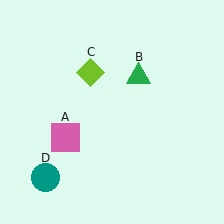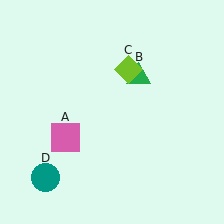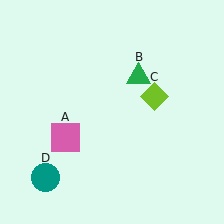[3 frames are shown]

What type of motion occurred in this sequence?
The lime diamond (object C) rotated clockwise around the center of the scene.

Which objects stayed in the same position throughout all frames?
Pink square (object A) and green triangle (object B) and teal circle (object D) remained stationary.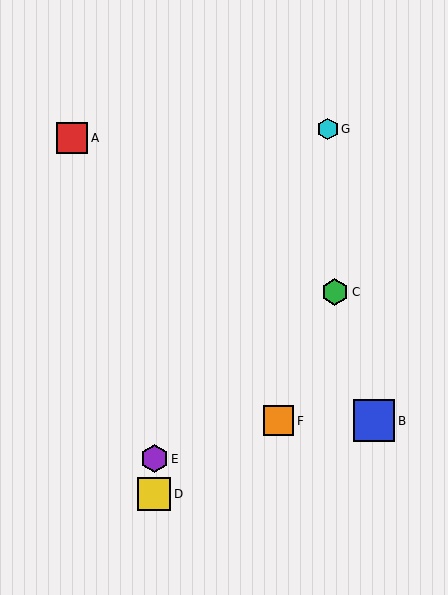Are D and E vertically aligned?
Yes, both are at x≈154.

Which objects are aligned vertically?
Objects D, E are aligned vertically.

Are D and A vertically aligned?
No, D is at x≈154 and A is at x≈72.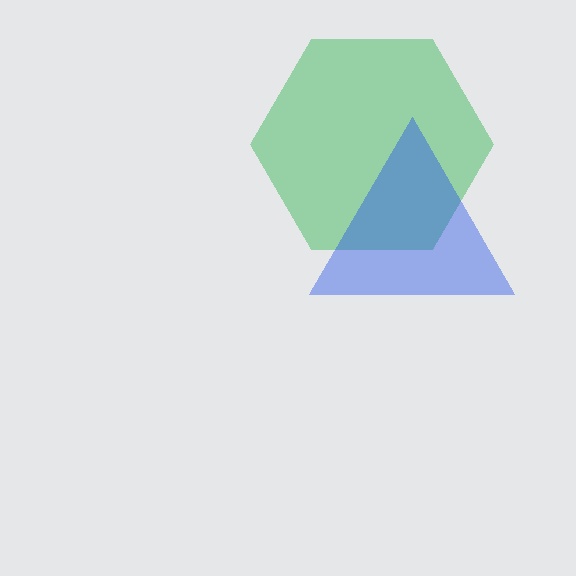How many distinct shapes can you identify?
There are 2 distinct shapes: a green hexagon, a blue triangle.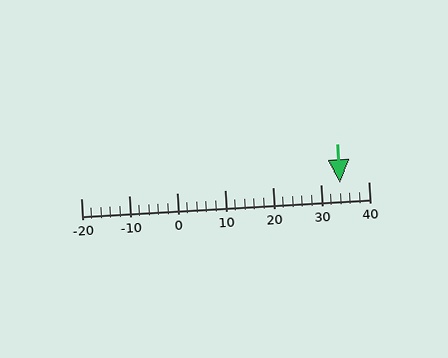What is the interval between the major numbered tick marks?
The major tick marks are spaced 10 units apart.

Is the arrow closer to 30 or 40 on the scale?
The arrow is closer to 30.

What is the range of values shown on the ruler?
The ruler shows values from -20 to 40.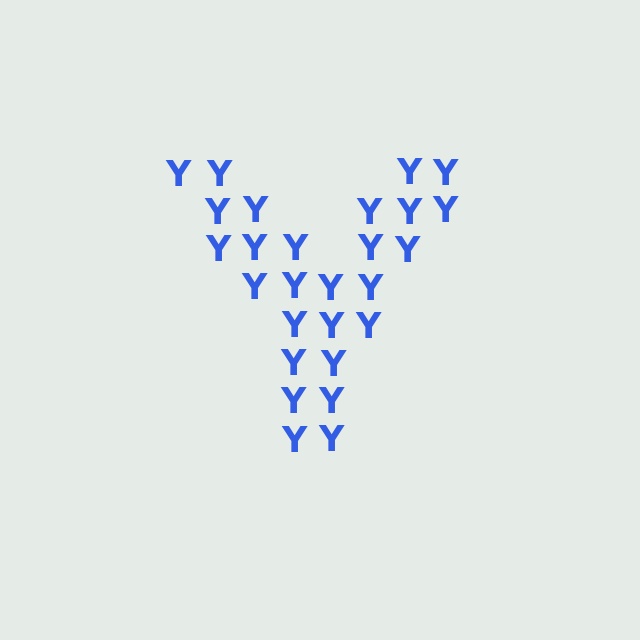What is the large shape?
The large shape is the letter Y.